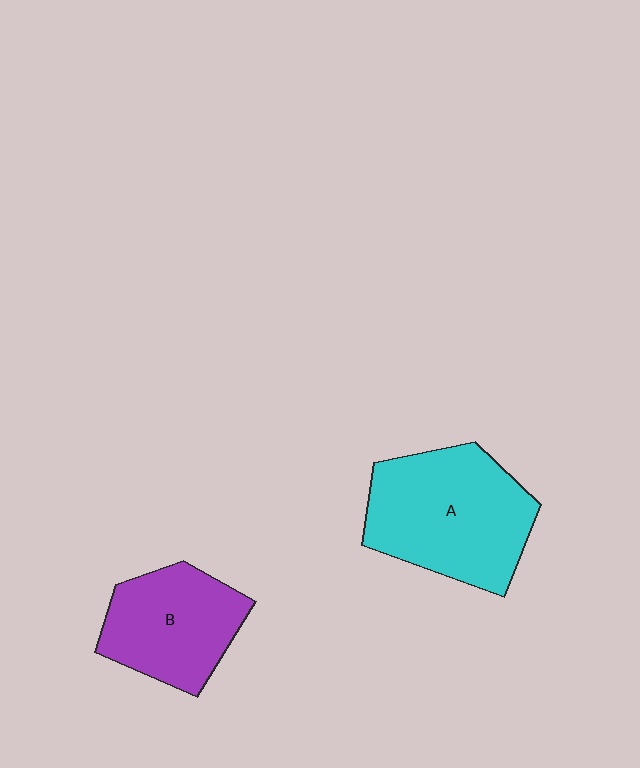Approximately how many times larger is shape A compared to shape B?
Approximately 1.4 times.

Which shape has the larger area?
Shape A (cyan).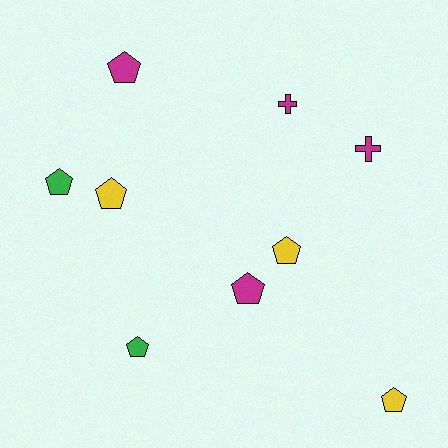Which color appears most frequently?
Magenta, with 4 objects.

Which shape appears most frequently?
Pentagon, with 7 objects.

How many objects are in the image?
There are 9 objects.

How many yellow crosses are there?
There are no yellow crosses.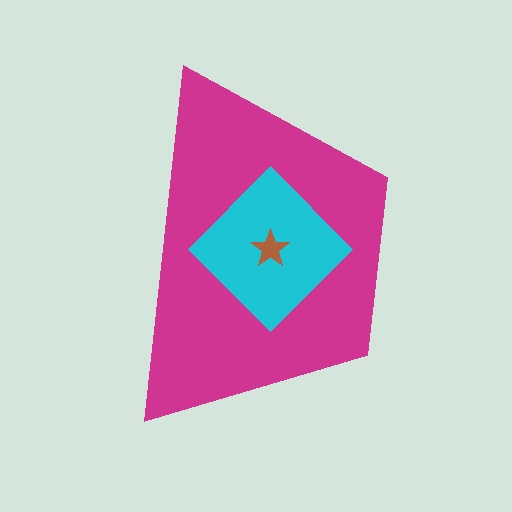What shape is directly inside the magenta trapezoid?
The cyan diamond.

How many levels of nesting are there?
3.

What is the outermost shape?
The magenta trapezoid.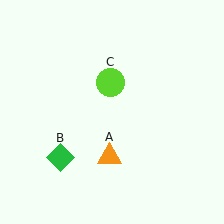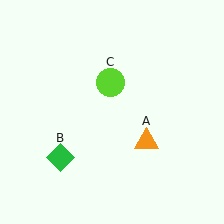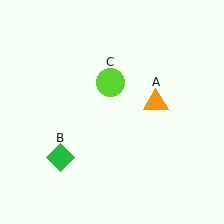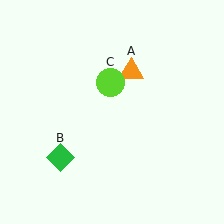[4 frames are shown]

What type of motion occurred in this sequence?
The orange triangle (object A) rotated counterclockwise around the center of the scene.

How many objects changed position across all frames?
1 object changed position: orange triangle (object A).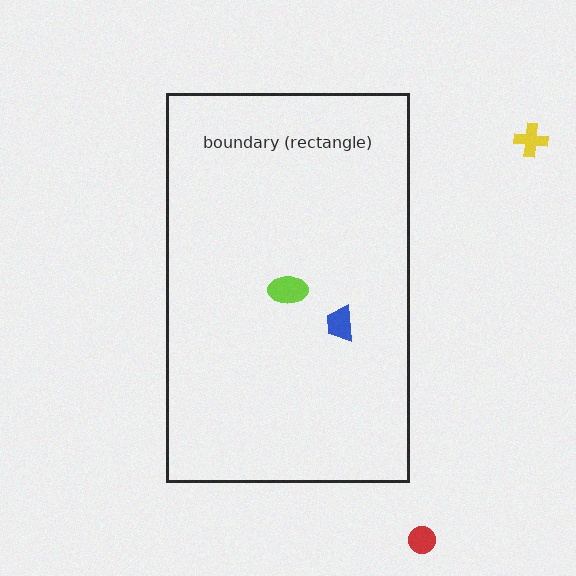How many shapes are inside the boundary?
2 inside, 2 outside.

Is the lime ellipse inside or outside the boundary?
Inside.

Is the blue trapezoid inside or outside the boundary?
Inside.